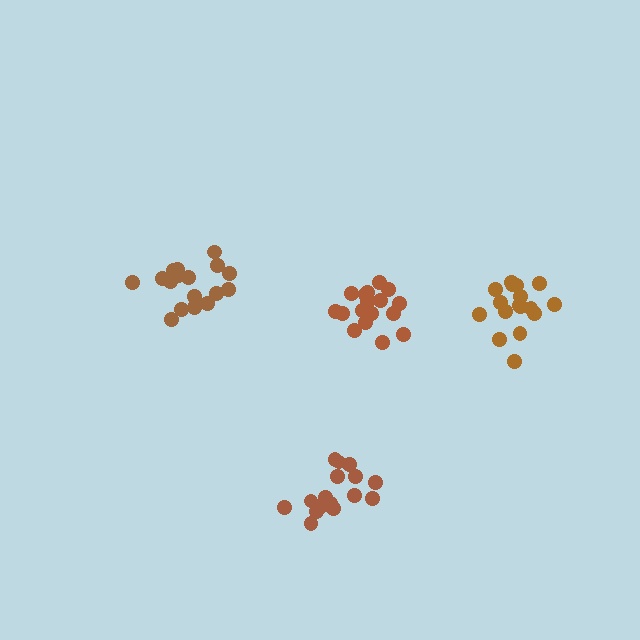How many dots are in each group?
Group 1: 17 dots, Group 2: 17 dots, Group 3: 17 dots, Group 4: 16 dots (67 total).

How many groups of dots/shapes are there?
There are 4 groups.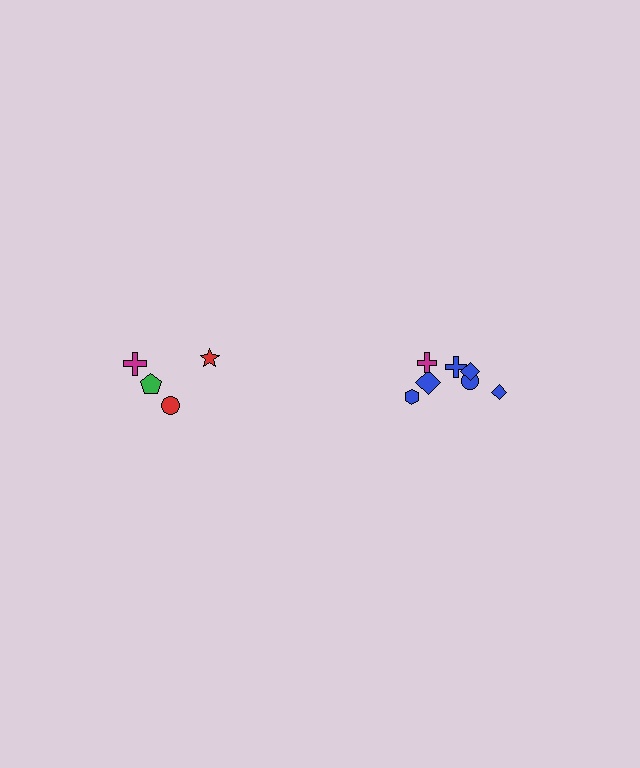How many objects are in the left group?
There are 4 objects.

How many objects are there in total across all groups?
There are 11 objects.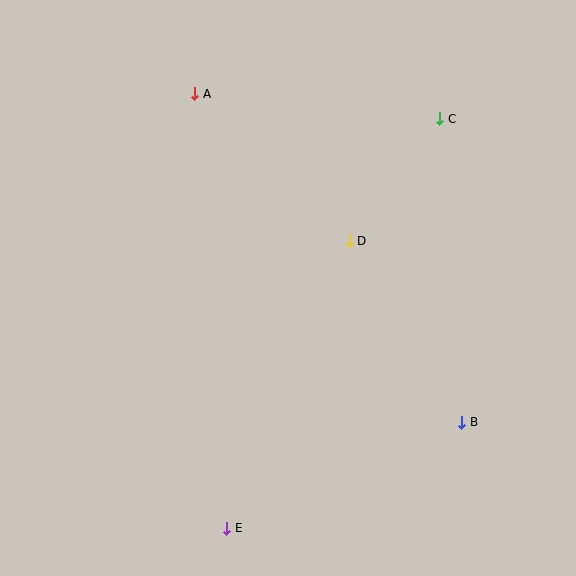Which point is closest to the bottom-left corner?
Point E is closest to the bottom-left corner.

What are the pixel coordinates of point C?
Point C is at (440, 119).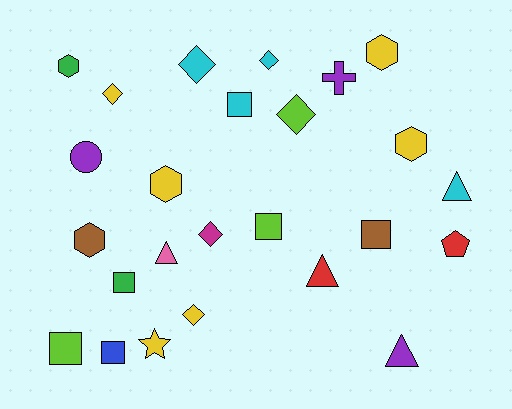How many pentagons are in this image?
There is 1 pentagon.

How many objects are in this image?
There are 25 objects.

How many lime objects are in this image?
There are 3 lime objects.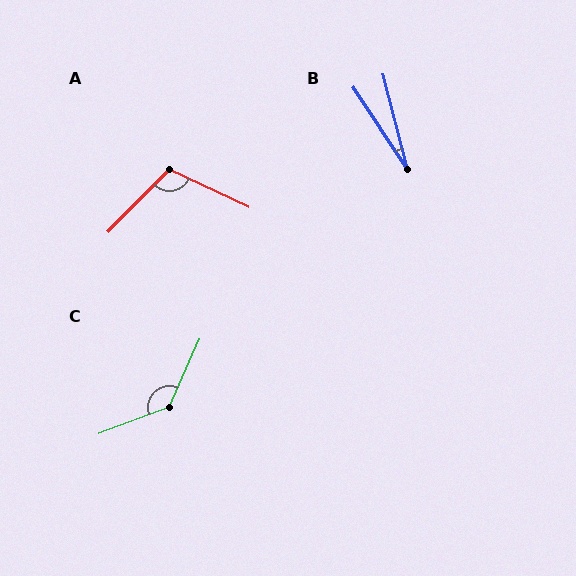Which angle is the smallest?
B, at approximately 20 degrees.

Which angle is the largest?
C, at approximately 135 degrees.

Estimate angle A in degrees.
Approximately 110 degrees.